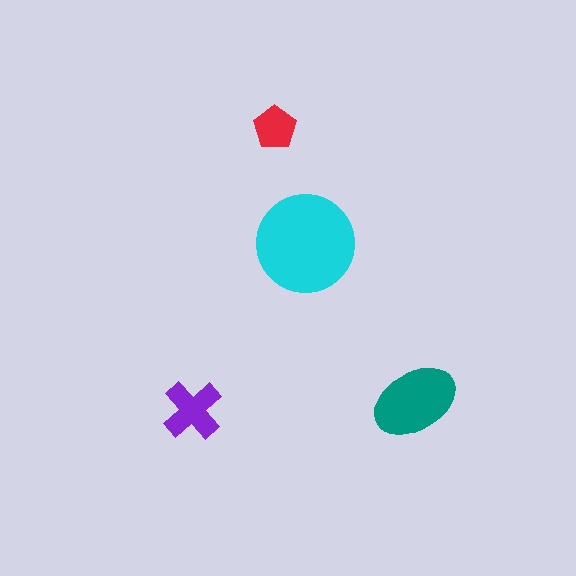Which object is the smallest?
The red pentagon.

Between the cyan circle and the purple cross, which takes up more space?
The cyan circle.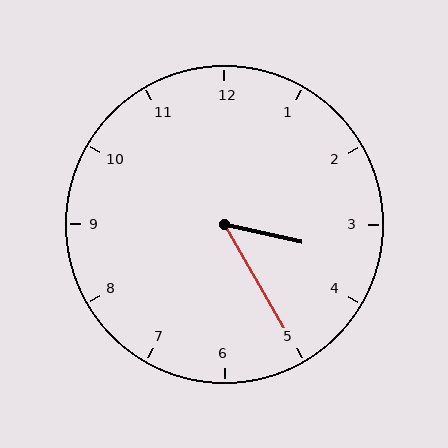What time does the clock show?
3:25.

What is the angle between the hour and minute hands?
Approximately 48 degrees.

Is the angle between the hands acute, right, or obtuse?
It is acute.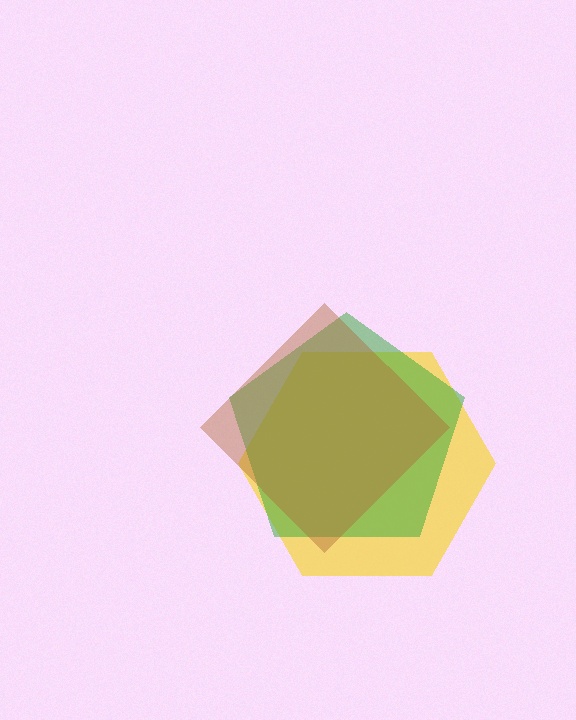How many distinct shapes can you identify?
There are 3 distinct shapes: a yellow hexagon, a green pentagon, a brown diamond.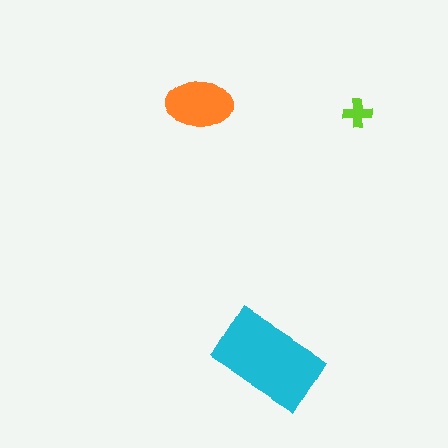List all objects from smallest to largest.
The lime cross, the orange ellipse, the cyan rectangle.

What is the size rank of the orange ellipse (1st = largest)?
2nd.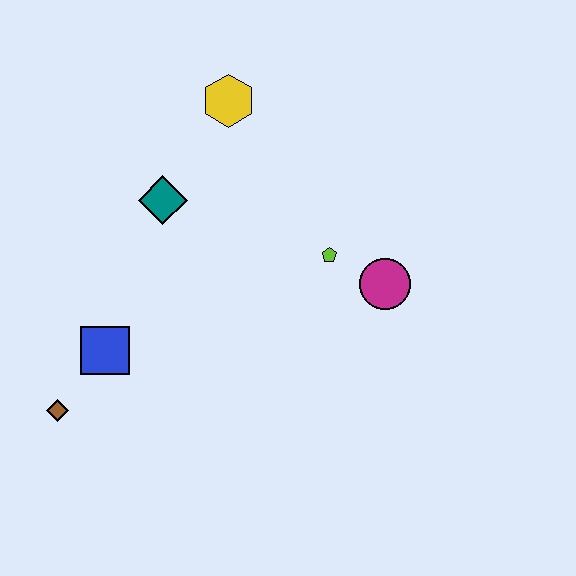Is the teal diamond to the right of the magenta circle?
No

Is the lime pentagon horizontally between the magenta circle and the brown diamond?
Yes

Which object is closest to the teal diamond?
The yellow hexagon is closest to the teal diamond.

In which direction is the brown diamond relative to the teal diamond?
The brown diamond is below the teal diamond.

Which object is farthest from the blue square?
The magenta circle is farthest from the blue square.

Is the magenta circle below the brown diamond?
No